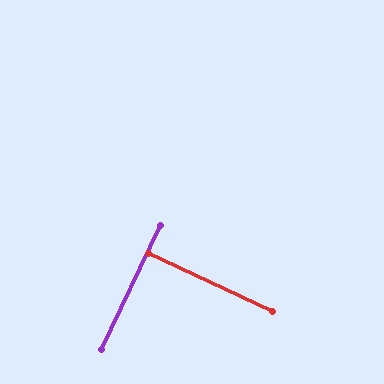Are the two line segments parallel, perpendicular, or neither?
Perpendicular — they meet at approximately 90°.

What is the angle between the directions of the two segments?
Approximately 90 degrees.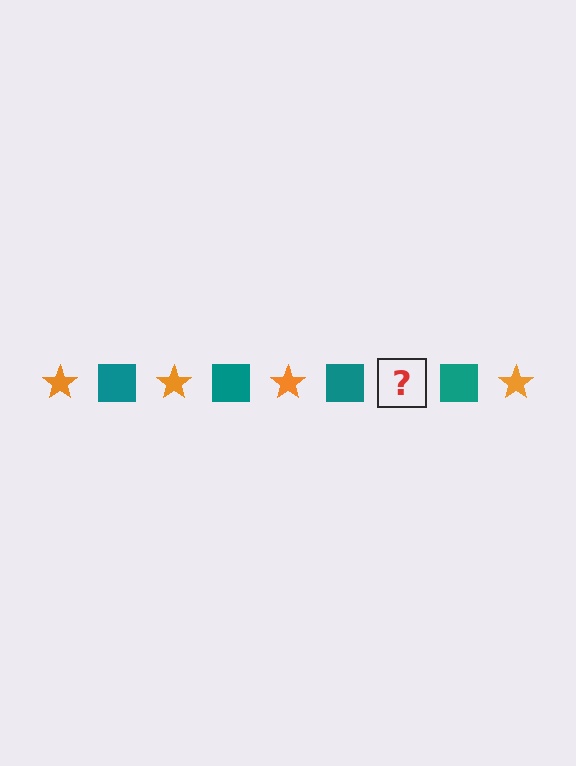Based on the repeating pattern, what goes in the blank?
The blank should be an orange star.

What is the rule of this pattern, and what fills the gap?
The rule is that the pattern alternates between orange star and teal square. The gap should be filled with an orange star.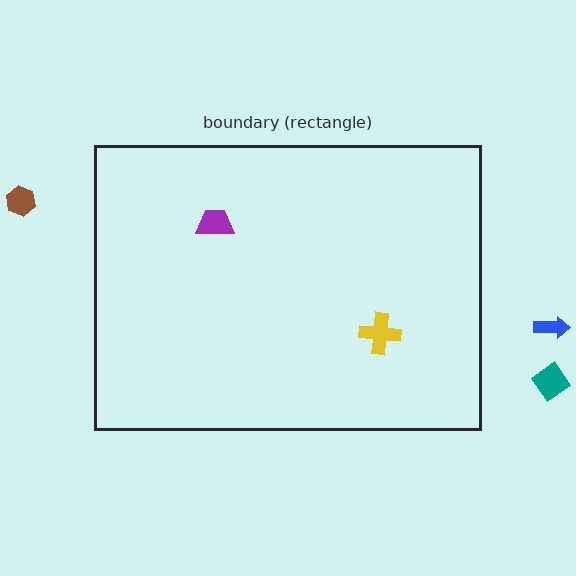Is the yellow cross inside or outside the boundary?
Inside.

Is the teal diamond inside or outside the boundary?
Outside.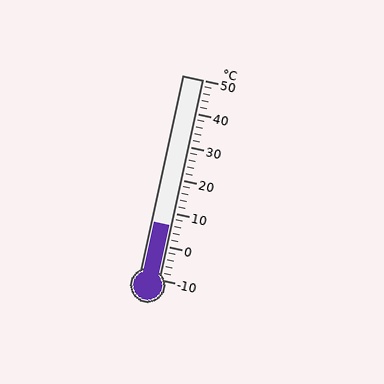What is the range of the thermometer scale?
The thermometer scale ranges from -10°C to 50°C.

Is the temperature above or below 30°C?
The temperature is below 30°C.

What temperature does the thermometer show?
The thermometer shows approximately 6°C.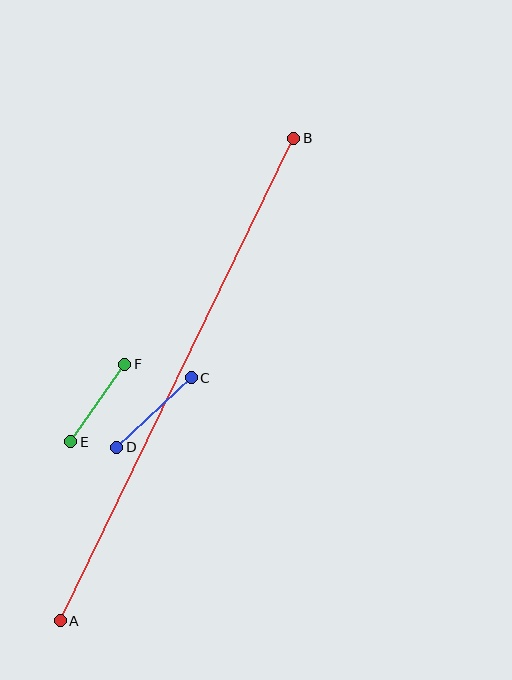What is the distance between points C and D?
The distance is approximately 102 pixels.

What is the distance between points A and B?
The distance is approximately 536 pixels.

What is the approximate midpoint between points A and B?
The midpoint is at approximately (177, 379) pixels.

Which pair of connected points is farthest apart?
Points A and B are farthest apart.